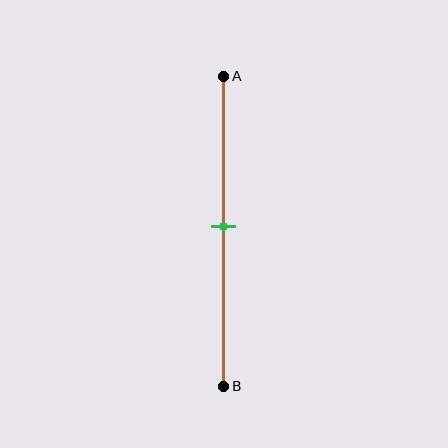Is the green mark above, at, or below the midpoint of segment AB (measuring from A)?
The green mark is approximately at the midpoint of segment AB.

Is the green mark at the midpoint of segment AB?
Yes, the mark is approximately at the midpoint.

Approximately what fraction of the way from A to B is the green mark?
The green mark is approximately 50% of the way from A to B.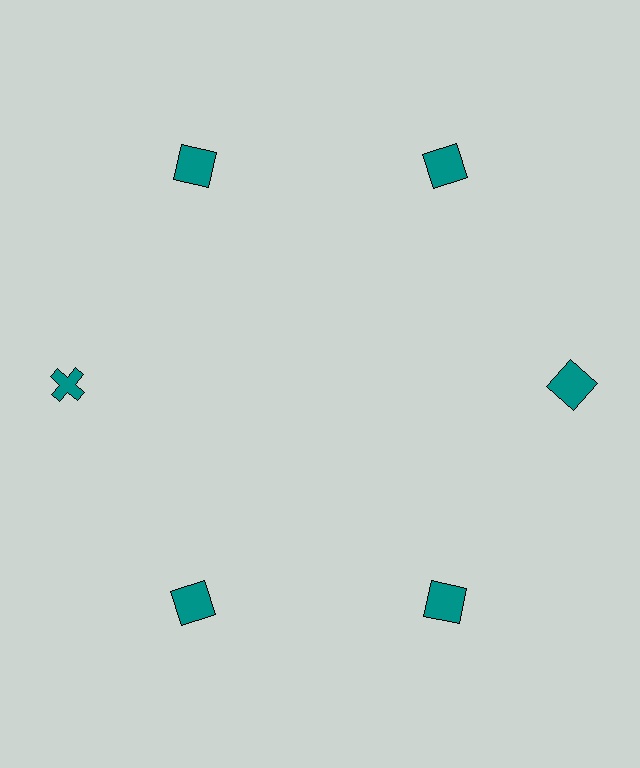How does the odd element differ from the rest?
It has a different shape: cross instead of square.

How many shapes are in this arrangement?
There are 6 shapes arranged in a ring pattern.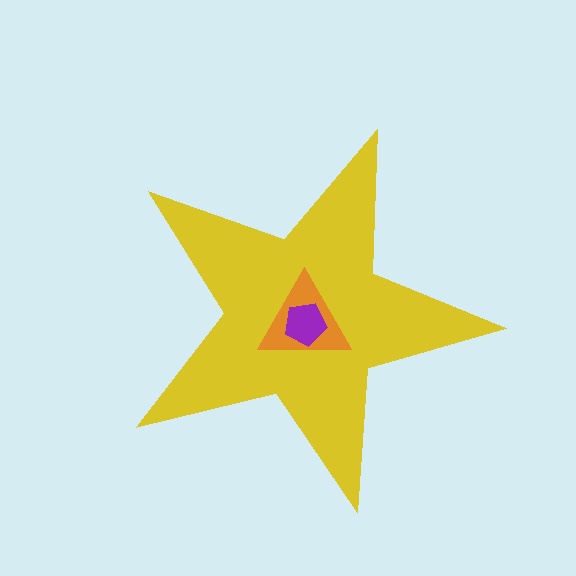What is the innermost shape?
The purple pentagon.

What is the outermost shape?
The yellow star.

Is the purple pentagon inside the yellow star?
Yes.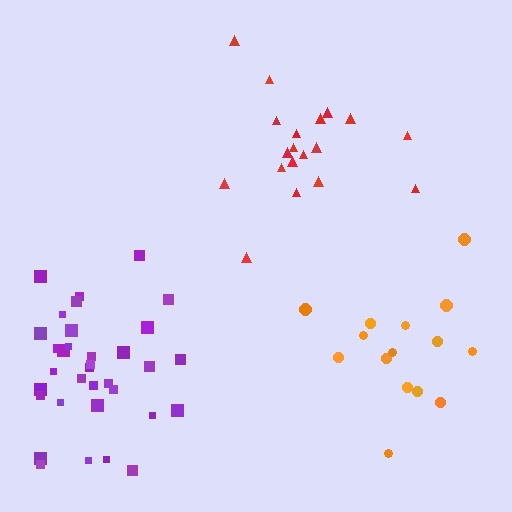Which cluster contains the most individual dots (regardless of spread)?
Purple (34).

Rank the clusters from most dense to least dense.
purple, red, orange.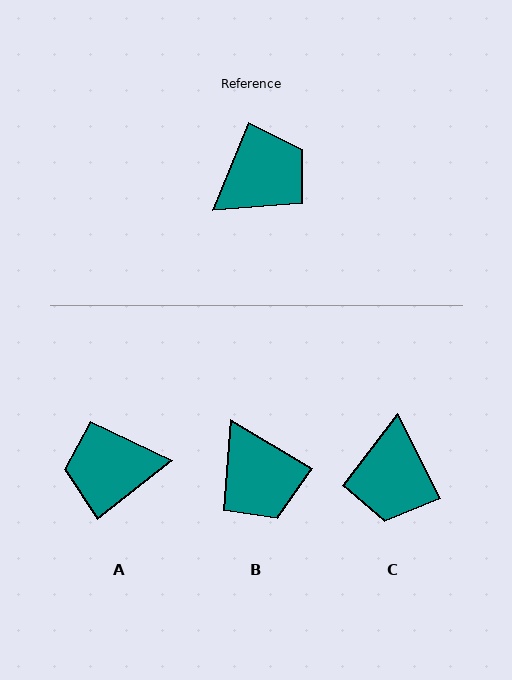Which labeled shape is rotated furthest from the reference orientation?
A, about 150 degrees away.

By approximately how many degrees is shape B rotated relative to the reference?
Approximately 98 degrees clockwise.